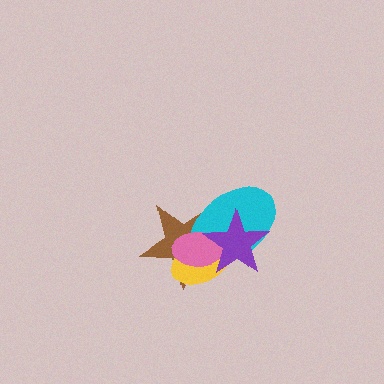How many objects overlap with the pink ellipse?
4 objects overlap with the pink ellipse.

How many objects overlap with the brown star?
4 objects overlap with the brown star.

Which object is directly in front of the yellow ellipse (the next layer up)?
The pink ellipse is directly in front of the yellow ellipse.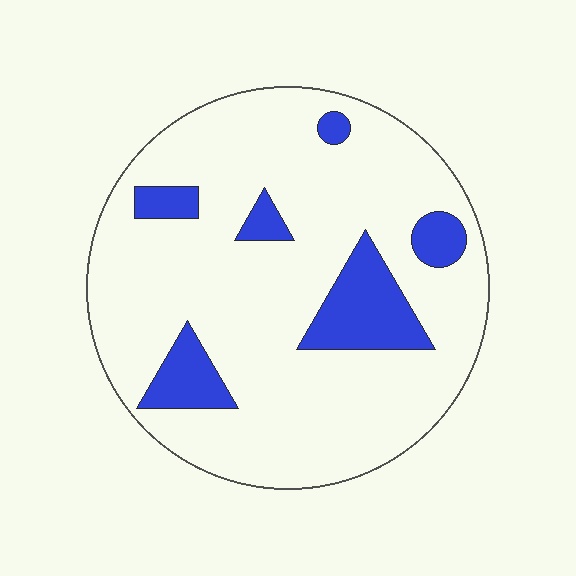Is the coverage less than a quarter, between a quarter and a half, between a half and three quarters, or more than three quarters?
Less than a quarter.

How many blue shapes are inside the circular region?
6.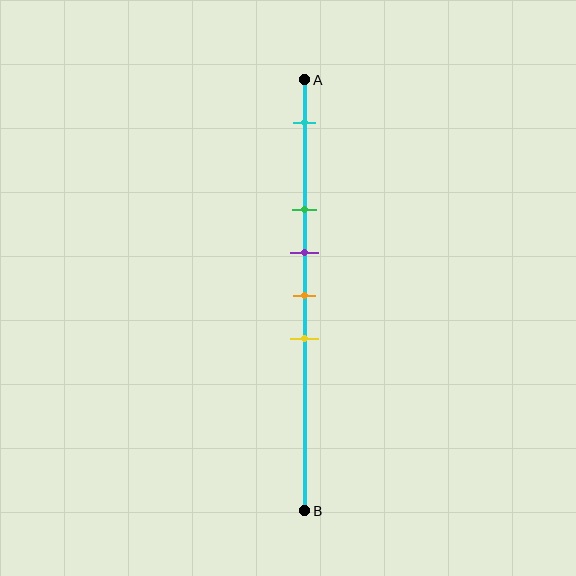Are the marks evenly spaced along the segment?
No, the marks are not evenly spaced.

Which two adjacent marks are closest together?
The purple and orange marks are the closest adjacent pair.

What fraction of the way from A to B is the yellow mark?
The yellow mark is approximately 60% (0.6) of the way from A to B.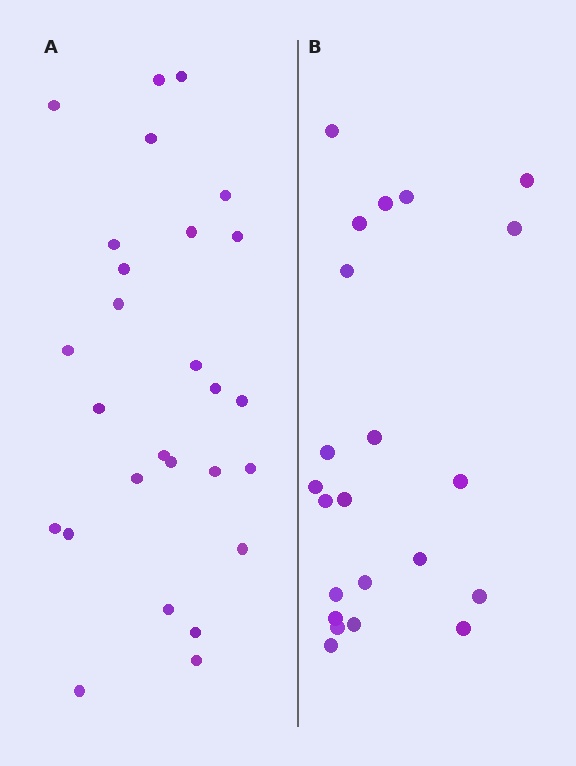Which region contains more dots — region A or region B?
Region A (the left region) has more dots.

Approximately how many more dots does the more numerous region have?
Region A has about 5 more dots than region B.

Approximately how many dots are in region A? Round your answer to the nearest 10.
About 30 dots. (The exact count is 27, which rounds to 30.)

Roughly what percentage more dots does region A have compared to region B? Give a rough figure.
About 25% more.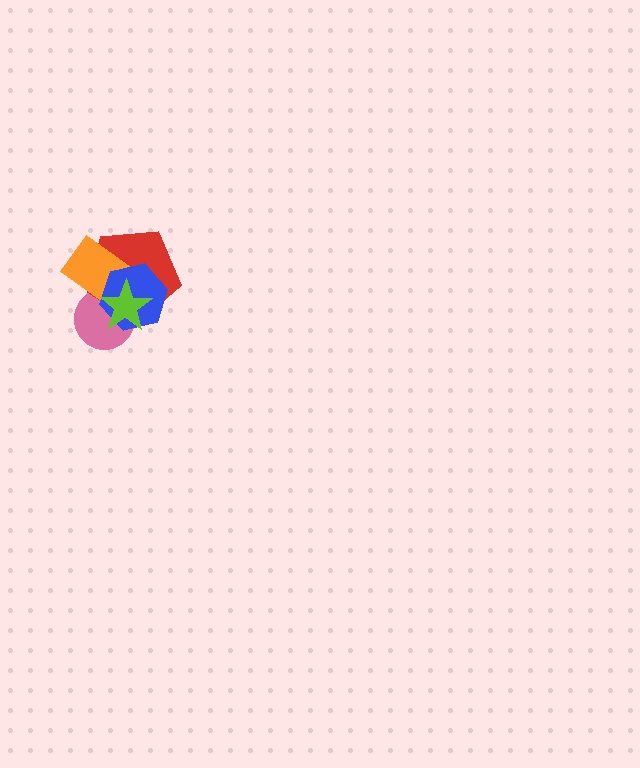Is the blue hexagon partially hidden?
Yes, it is partially covered by another shape.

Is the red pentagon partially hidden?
Yes, it is partially covered by another shape.